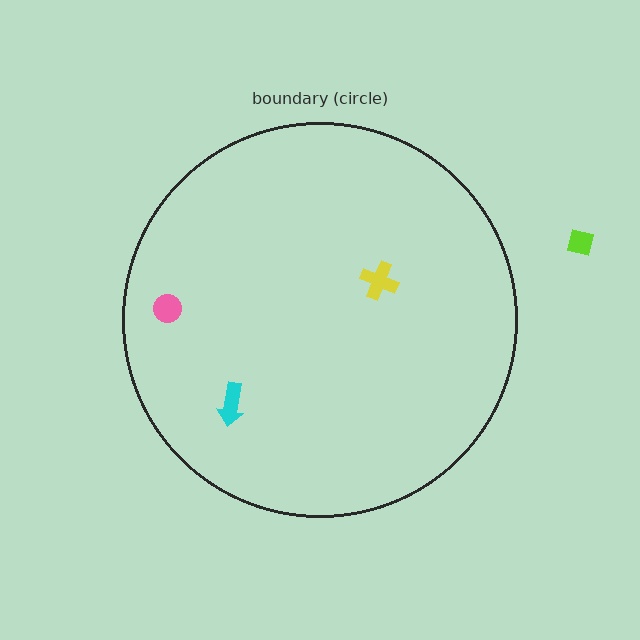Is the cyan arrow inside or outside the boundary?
Inside.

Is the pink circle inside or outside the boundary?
Inside.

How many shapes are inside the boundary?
3 inside, 1 outside.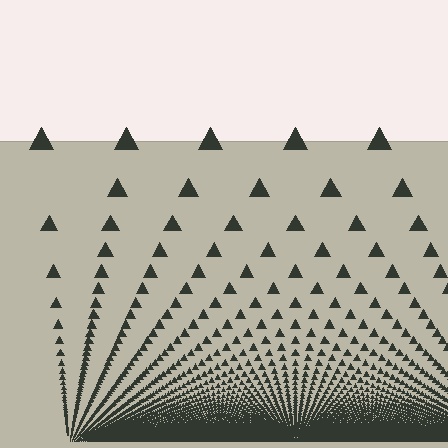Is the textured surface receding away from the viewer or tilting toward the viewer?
The surface appears to tilt toward the viewer. Texture elements get larger and sparser toward the top.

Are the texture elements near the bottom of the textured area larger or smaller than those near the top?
Smaller. The gradient is inverted — elements near the bottom are smaller and denser.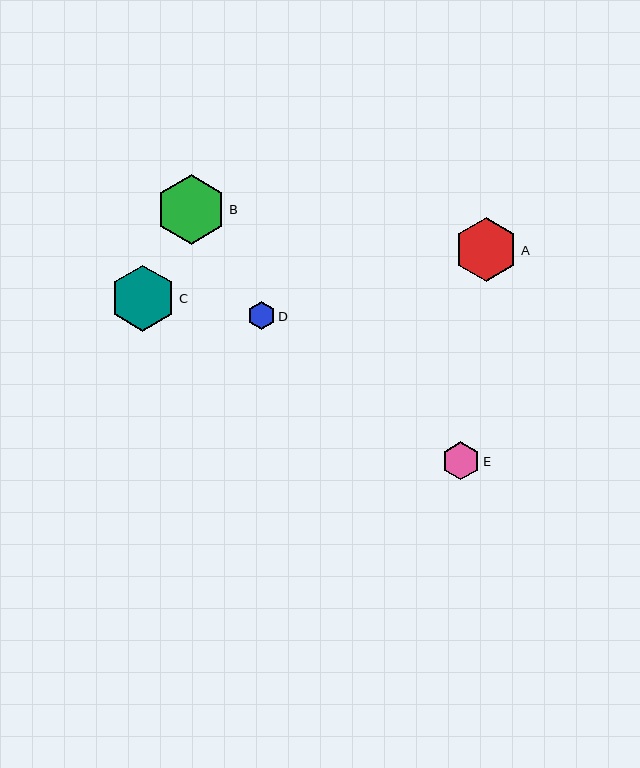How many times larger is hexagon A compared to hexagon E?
Hexagon A is approximately 1.7 times the size of hexagon E.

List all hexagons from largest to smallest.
From largest to smallest: B, C, A, E, D.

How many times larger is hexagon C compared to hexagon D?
Hexagon C is approximately 2.3 times the size of hexagon D.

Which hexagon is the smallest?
Hexagon D is the smallest with a size of approximately 28 pixels.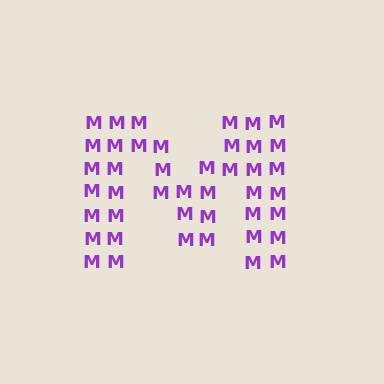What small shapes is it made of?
It is made of small letter M's.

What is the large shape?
The large shape is the letter M.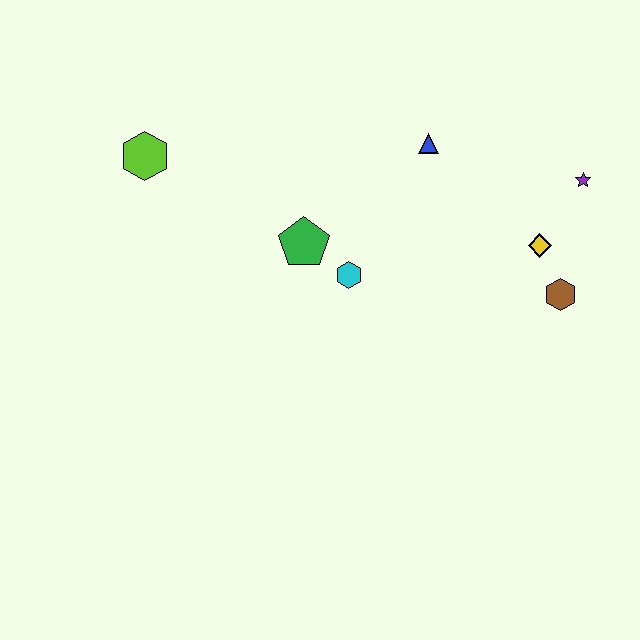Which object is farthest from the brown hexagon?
The lime hexagon is farthest from the brown hexagon.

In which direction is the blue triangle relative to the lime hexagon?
The blue triangle is to the right of the lime hexagon.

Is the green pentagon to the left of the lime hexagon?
No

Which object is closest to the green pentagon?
The cyan hexagon is closest to the green pentagon.